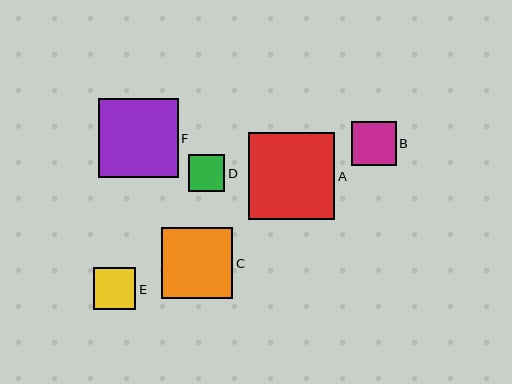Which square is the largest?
Square A is the largest with a size of approximately 87 pixels.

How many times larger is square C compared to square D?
Square C is approximately 1.9 times the size of square D.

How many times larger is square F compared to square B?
Square F is approximately 1.8 times the size of square B.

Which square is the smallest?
Square D is the smallest with a size of approximately 37 pixels.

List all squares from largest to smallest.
From largest to smallest: A, F, C, B, E, D.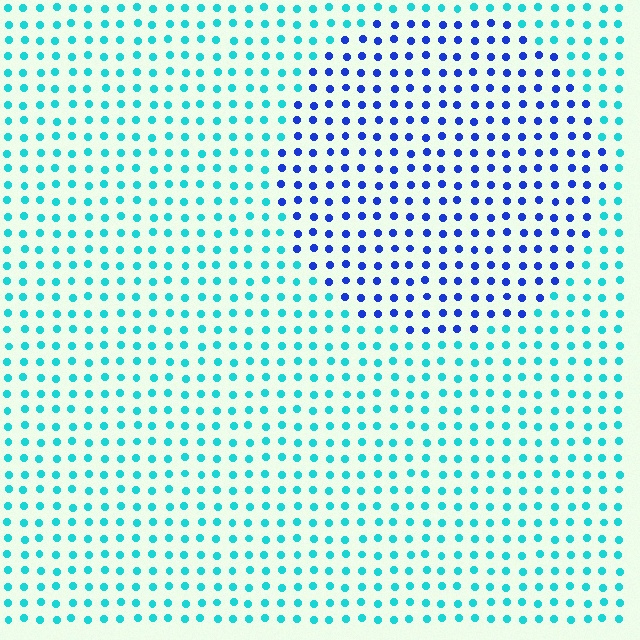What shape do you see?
I see a circle.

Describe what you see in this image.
The image is filled with small cyan elements in a uniform arrangement. A circle-shaped region is visible where the elements are tinted to a slightly different hue, forming a subtle color boundary.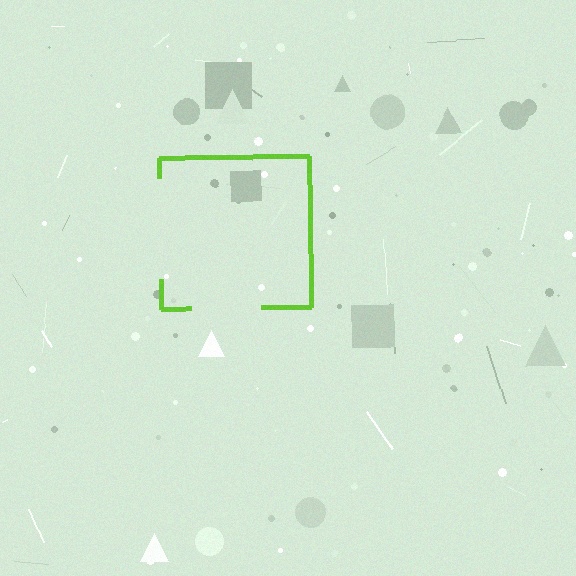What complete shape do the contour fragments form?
The contour fragments form a square.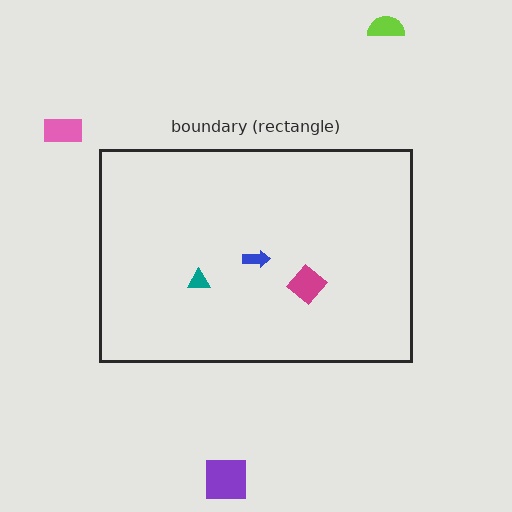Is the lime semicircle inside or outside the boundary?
Outside.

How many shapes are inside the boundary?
3 inside, 3 outside.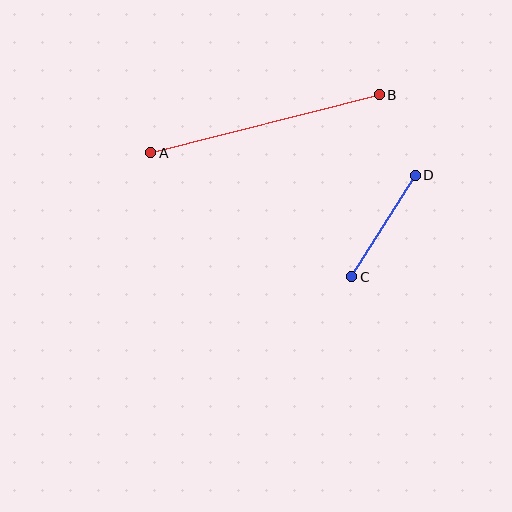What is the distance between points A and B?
The distance is approximately 236 pixels.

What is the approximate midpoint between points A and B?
The midpoint is at approximately (265, 124) pixels.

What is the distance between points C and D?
The distance is approximately 120 pixels.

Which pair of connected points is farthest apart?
Points A and B are farthest apart.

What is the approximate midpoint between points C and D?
The midpoint is at approximately (383, 226) pixels.